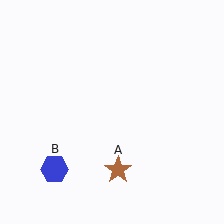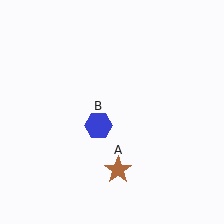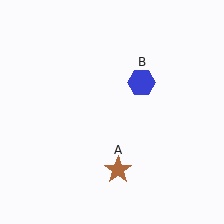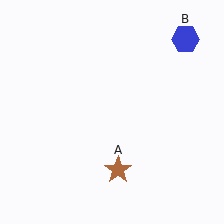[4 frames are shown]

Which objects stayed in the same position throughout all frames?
Brown star (object A) remained stationary.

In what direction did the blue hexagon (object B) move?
The blue hexagon (object B) moved up and to the right.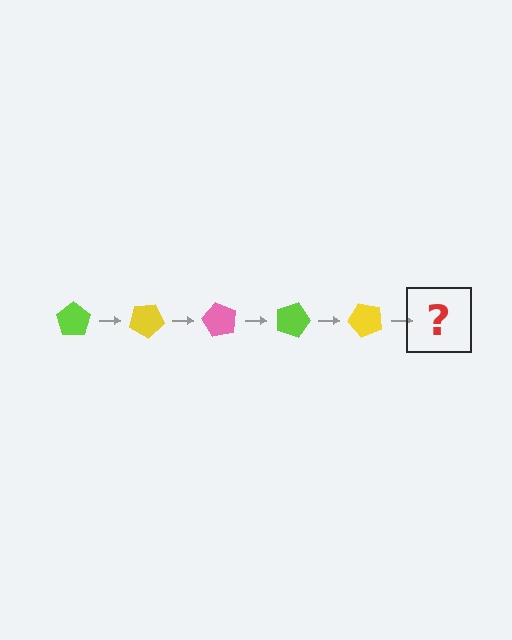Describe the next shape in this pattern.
It should be a pink pentagon, rotated 150 degrees from the start.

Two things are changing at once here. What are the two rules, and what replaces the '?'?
The two rules are that it rotates 30 degrees each step and the color cycles through lime, yellow, and pink. The '?' should be a pink pentagon, rotated 150 degrees from the start.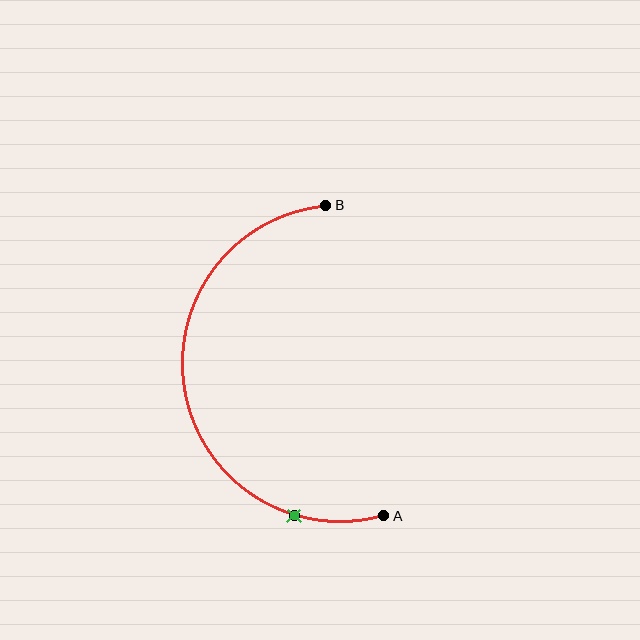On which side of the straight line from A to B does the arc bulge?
The arc bulges to the left of the straight line connecting A and B.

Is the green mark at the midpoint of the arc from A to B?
No. The green mark lies on the arc but is closer to endpoint A. The arc midpoint would be at the point on the curve equidistant along the arc from both A and B.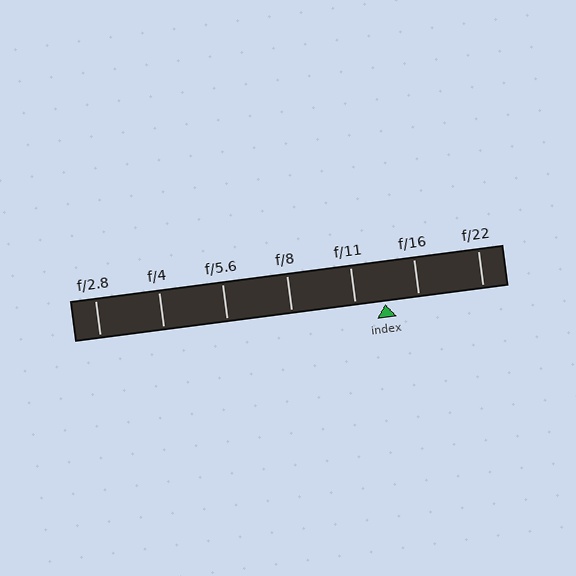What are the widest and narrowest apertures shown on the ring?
The widest aperture shown is f/2.8 and the narrowest is f/22.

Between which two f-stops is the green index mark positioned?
The index mark is between f/11 and f/16.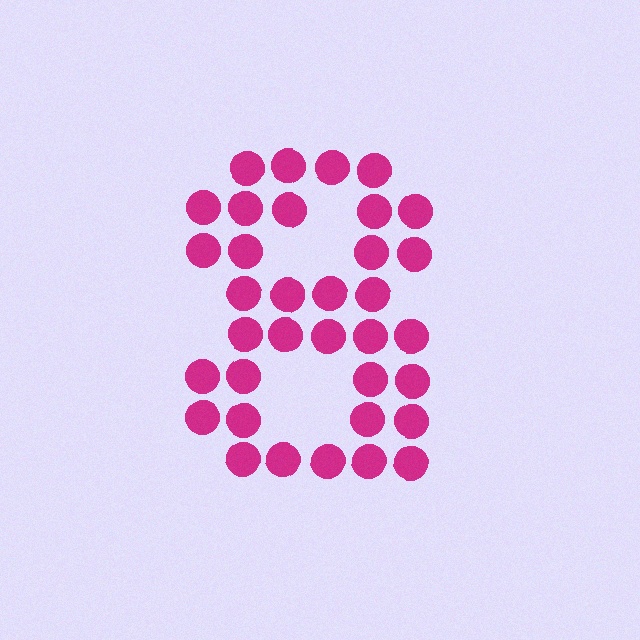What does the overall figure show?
The overall figure shows the digit 8.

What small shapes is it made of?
It is made of small circles.